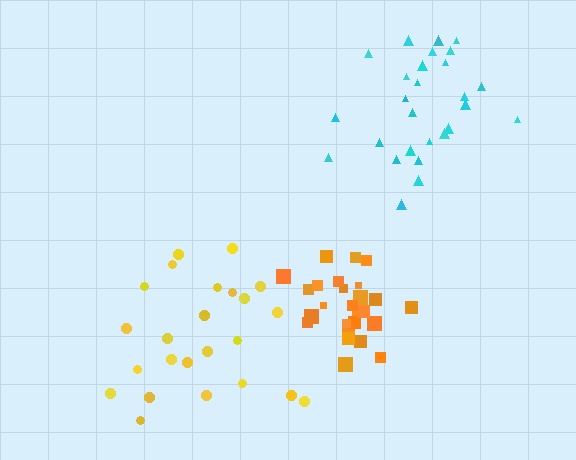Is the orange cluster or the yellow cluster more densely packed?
Orange.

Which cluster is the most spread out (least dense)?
Yellow.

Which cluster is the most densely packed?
Orange.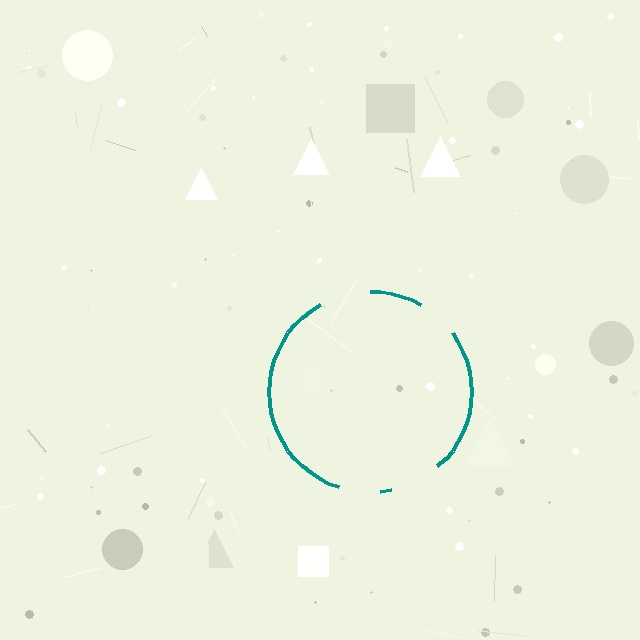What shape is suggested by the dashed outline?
The dashed outline suggests a circle.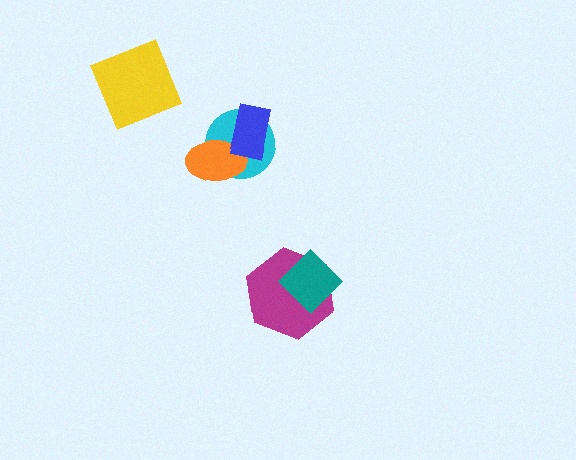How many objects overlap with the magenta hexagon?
1 object overlaps with the magenta hexagon.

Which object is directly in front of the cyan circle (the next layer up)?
The orange ellipse is directly in front of the cyan circle.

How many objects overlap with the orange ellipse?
2 objects overlap with the orange ellipse.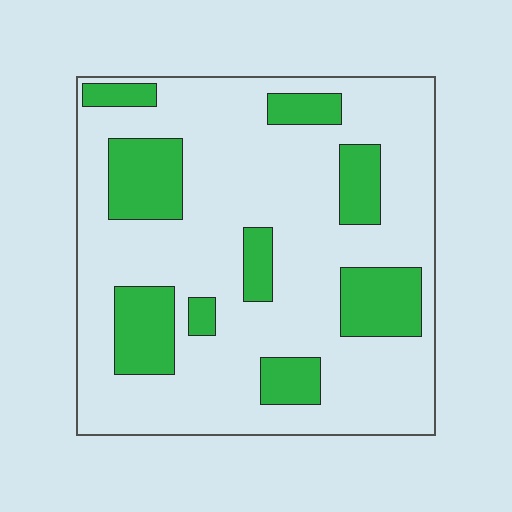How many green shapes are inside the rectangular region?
9.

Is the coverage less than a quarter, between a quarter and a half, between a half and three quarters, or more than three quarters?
Less than a quarter.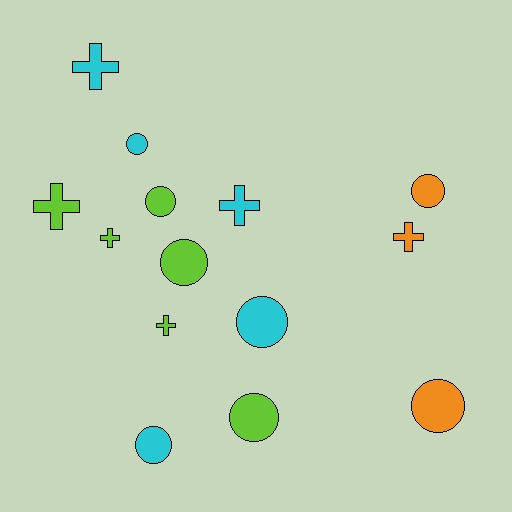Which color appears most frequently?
Lime, with 6 objects.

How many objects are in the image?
There are 14 objects.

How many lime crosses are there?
There are 3 lime crosses.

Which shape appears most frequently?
Circle, with 8 objects.